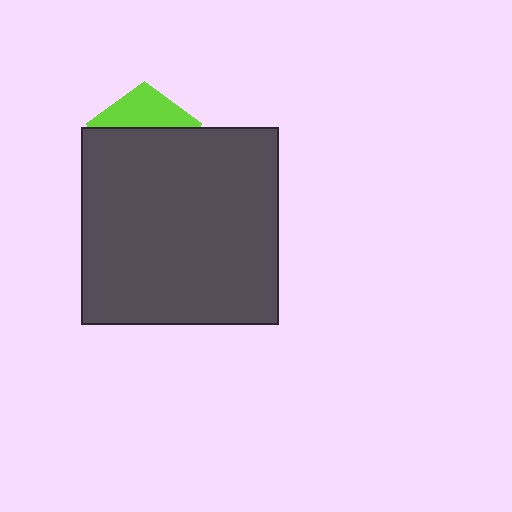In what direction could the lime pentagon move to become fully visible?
The lime pentagon could move up. That would shift it out from behind the dark gray square entirely.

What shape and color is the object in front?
The object in front is a dark gray square.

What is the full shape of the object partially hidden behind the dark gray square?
The partially hidden object is a lime pentagon.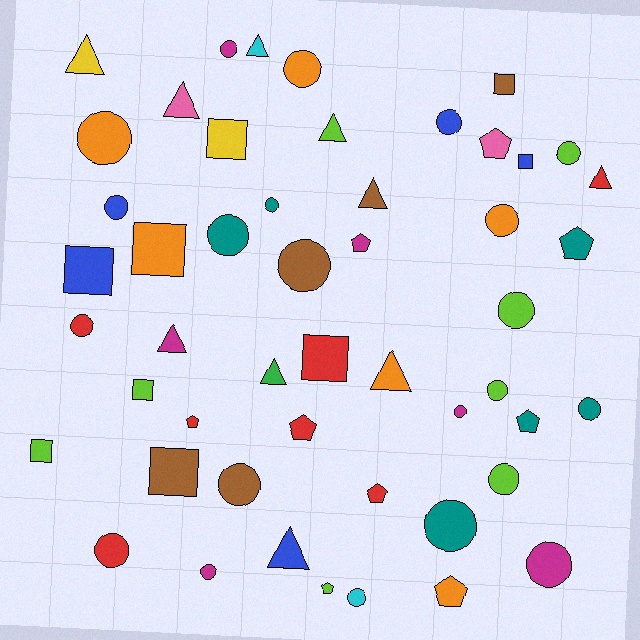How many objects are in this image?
There are 50 objects.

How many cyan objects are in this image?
There are 2 cyan objects.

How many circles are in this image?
There are 22 circles.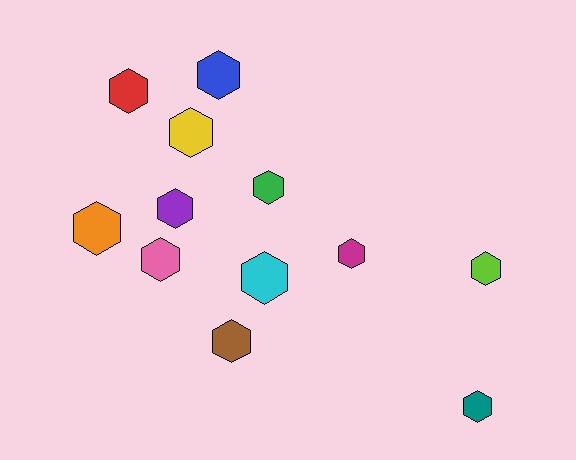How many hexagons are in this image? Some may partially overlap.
There are 12 hexagons.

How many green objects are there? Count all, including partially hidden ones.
There is 1 green object.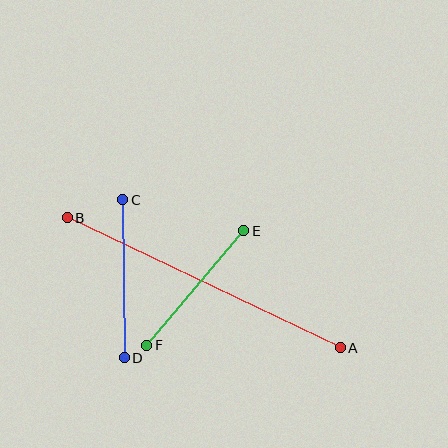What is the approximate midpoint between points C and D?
The midpoint is at approximately (123, 279) pixels.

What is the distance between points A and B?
The distance is approximately 302 pixels.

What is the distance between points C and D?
The distance is approximately 158 pixels.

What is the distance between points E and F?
The distance is approximately 150 pixels.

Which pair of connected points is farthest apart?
Points A and B are farthest apart.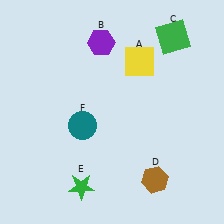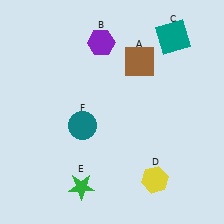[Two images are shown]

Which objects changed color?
A changed from yellow to brown. C changed from green to teal. D changed from brown to yellow.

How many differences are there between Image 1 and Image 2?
There are 3 differences between the two images.